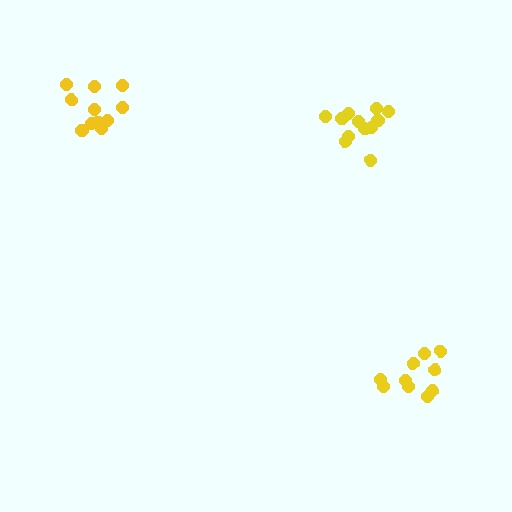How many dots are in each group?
Group 1: 11 dots, Group 2: 10 dots, Group 3: 12 dots (33 total).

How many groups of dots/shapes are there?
There are 3 groups.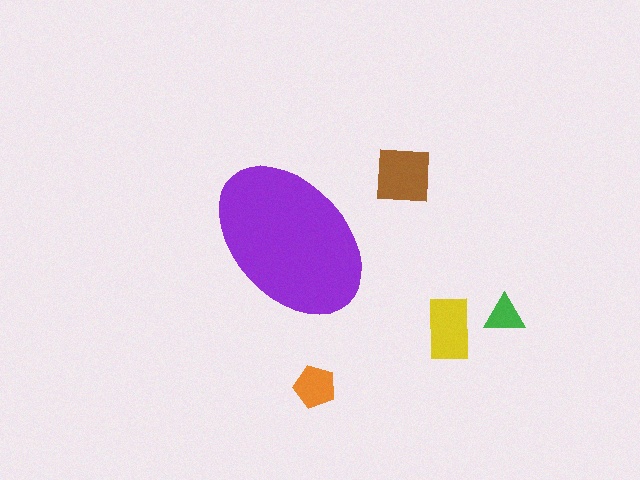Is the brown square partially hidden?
No, the brown square is fully visible.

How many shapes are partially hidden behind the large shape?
0 shapes are partially hidden.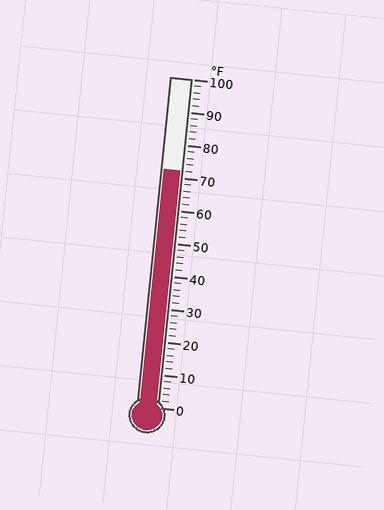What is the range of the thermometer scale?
The thermometer scale ranges from 0°F to 100°F.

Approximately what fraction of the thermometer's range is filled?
The thermometer is filled to approximately 70% of its range.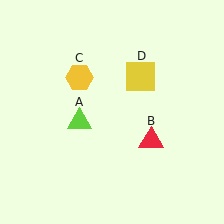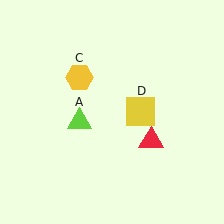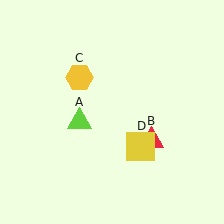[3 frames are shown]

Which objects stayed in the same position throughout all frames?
Lime triangle (object A) and red triangle (object B) and yellow hexagon (object C) remained stationary.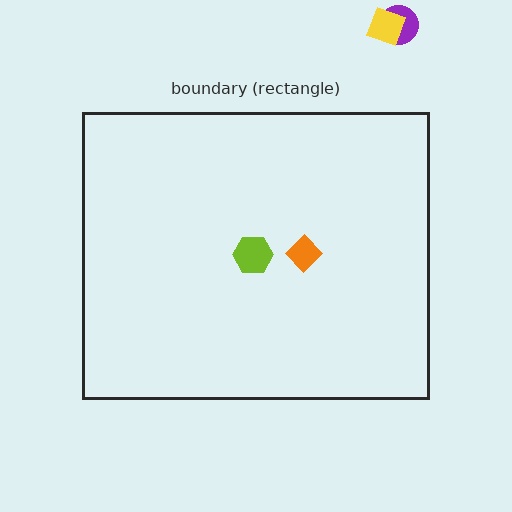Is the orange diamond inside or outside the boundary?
Inside.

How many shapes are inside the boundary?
2 inside, 2 outside.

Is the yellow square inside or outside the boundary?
Outside.